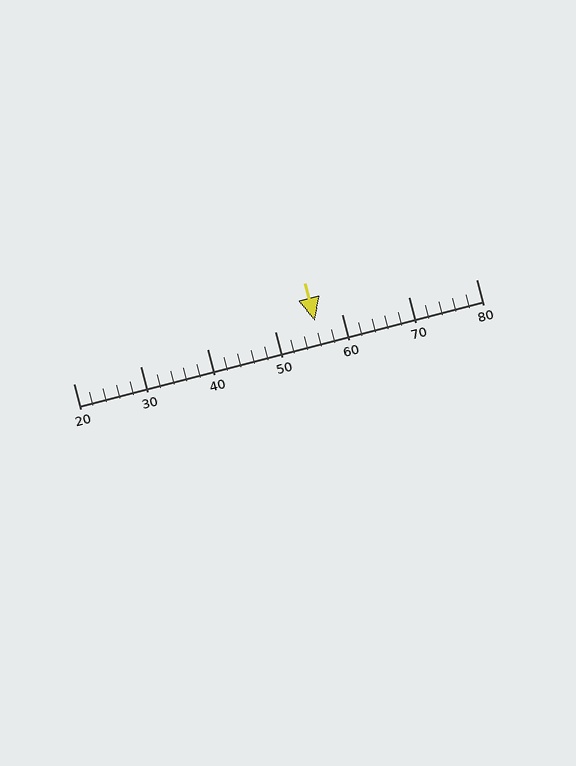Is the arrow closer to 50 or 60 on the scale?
The arrow is closer to 60.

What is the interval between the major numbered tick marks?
The major tick marks are spaced 10 units apart.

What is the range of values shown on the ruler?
The ruler shows values from 20 to 80.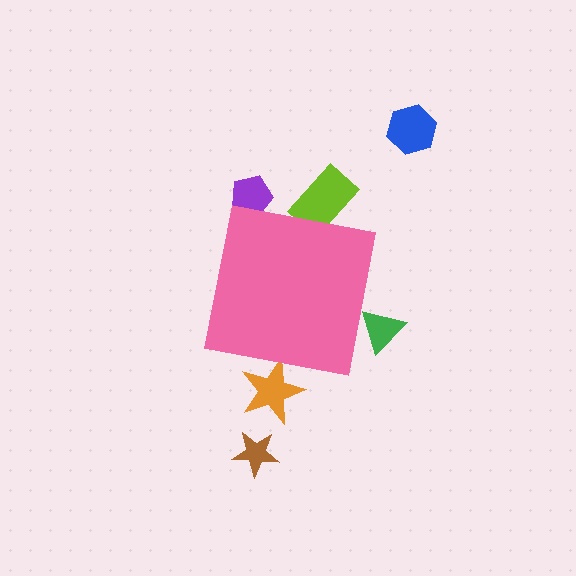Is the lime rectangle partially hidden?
Yes, the lime rectangle is partially hidden behind the pink square.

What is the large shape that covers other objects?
A pink square.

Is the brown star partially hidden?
No, the brown star is fully visible.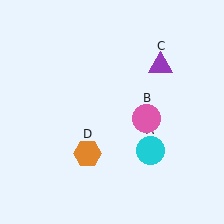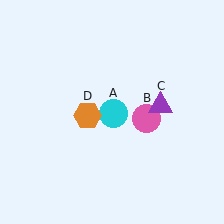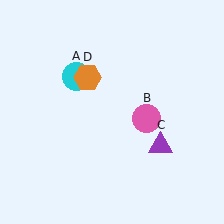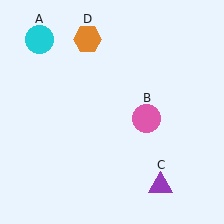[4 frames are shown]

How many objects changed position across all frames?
3 objects changed position: cyan circle (object A), purple triangle (object C), orange hexagon (object D).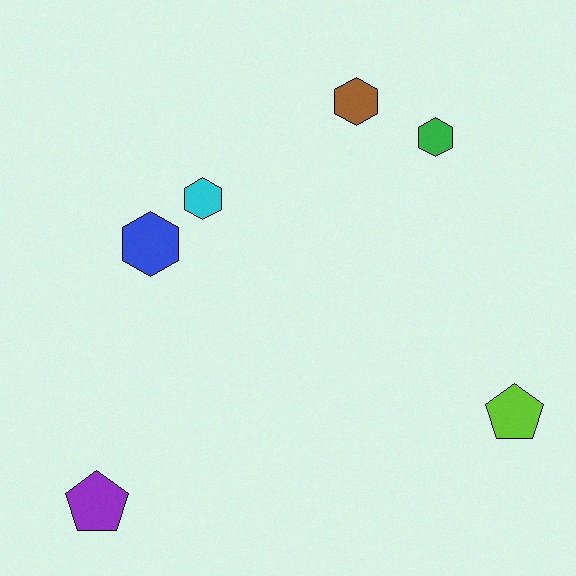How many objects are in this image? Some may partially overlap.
There are 6 objects.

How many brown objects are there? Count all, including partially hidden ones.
There is 1 brown object.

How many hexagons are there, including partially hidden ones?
There are 4 hexagons.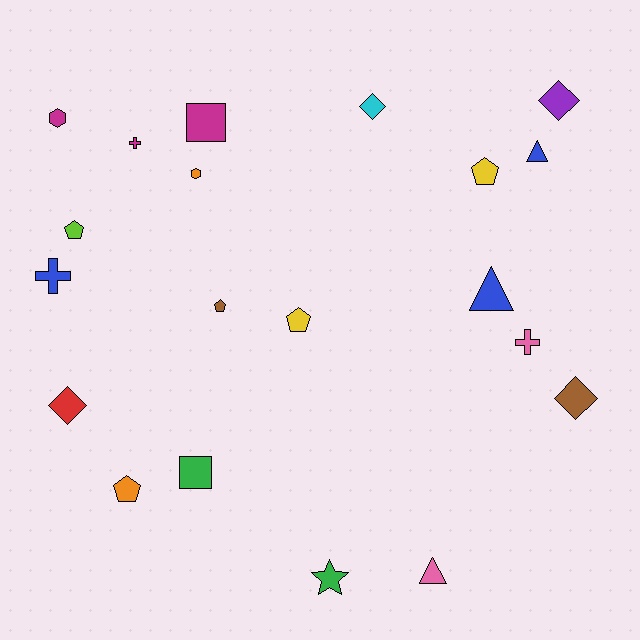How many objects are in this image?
There are 20 objects.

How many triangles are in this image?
There are 3 triangles.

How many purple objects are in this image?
There is 1 purple object.